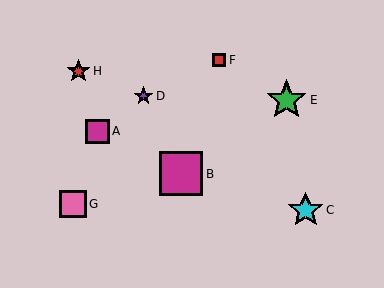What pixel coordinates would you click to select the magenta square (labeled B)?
Click at (181, 174) to select the magenta square B.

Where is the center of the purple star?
The center of the purple star is at (144, 96).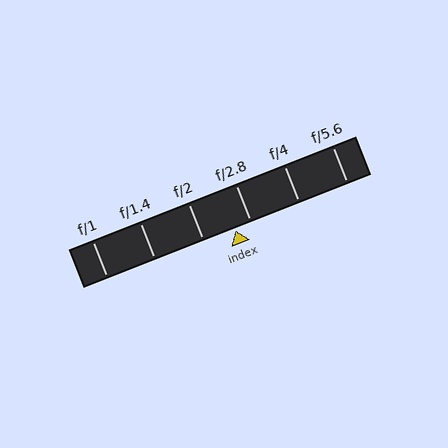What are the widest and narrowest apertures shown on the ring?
The widest aperture shown is f/1 and the narrowest is f/5.6.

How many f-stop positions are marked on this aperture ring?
There are 6 f-stop positions marked.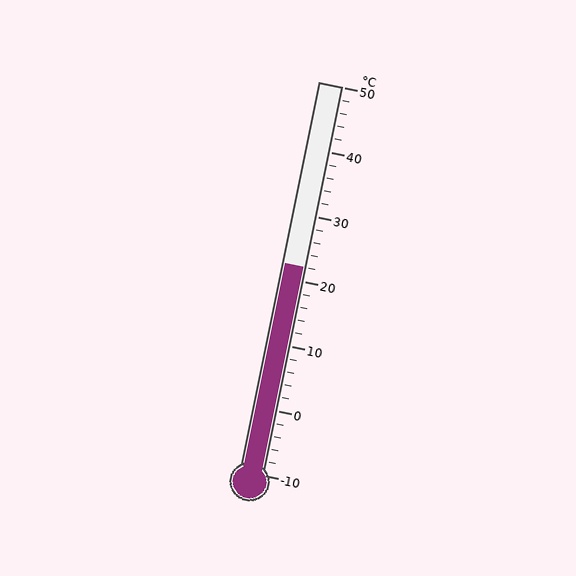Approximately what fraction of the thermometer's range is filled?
The thermometer is filled to approximately 55% of its range.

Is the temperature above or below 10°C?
The temperature is above 10°C.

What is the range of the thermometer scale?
The thermometer scale ranges from -10°C to 50°C.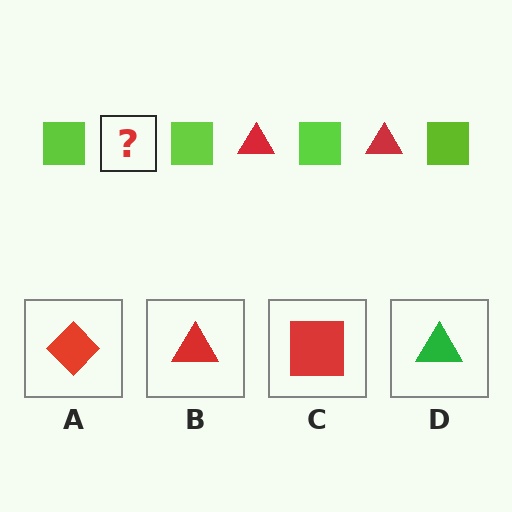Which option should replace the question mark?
Option B.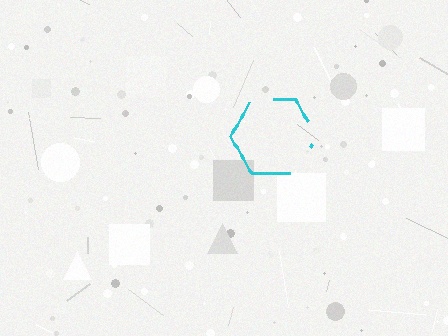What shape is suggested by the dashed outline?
The dashed outline suggests a hexagon.